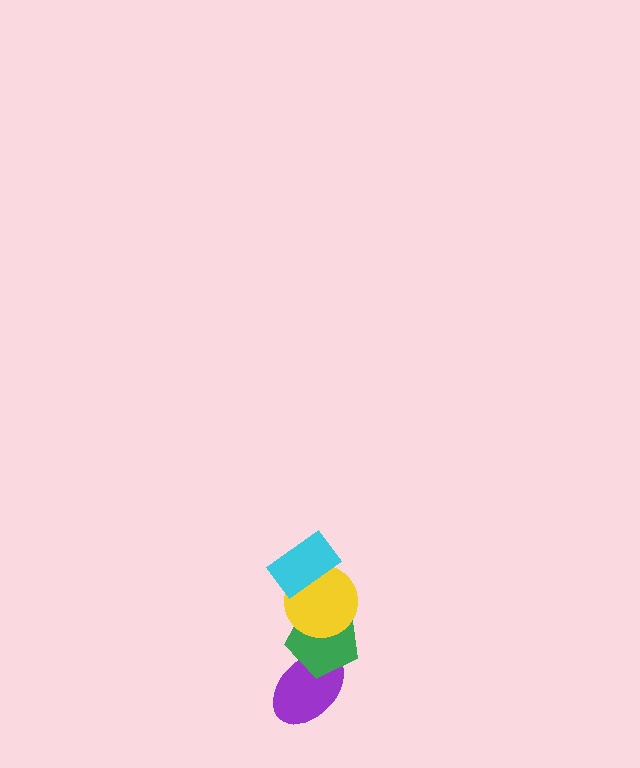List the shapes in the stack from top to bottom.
From top to bottom: the cyan rectangle, the yellow circle, the green pentagon, the purple ellipse.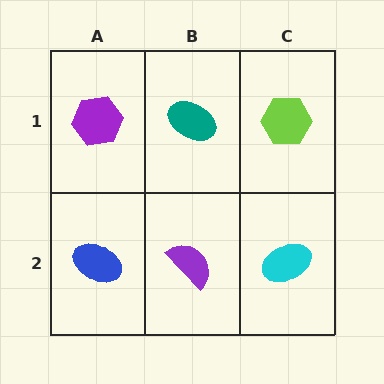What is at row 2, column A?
A blue ellipse.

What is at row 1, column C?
A lime hexagon.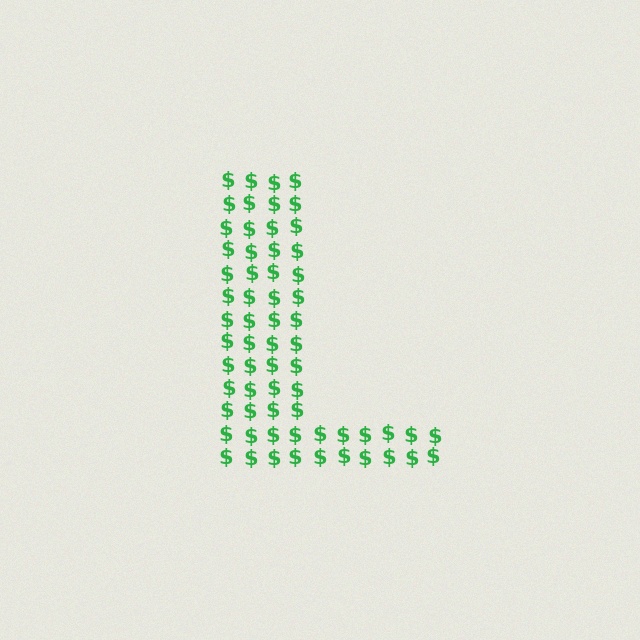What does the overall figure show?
The overall figure shows the letter L.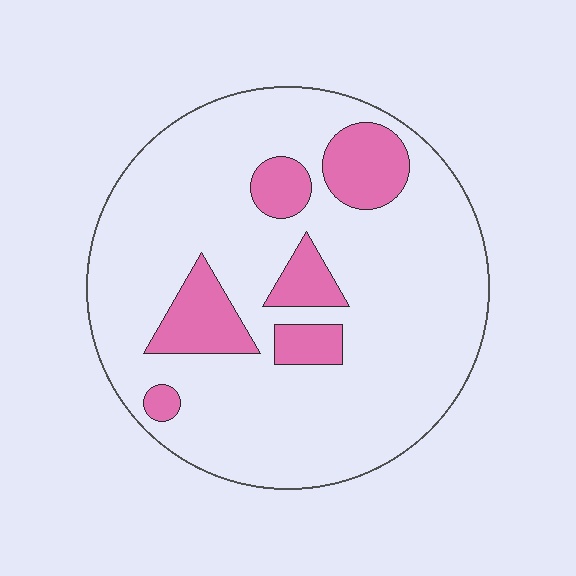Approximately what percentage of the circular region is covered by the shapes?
Approximately 20%.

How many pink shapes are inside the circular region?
6.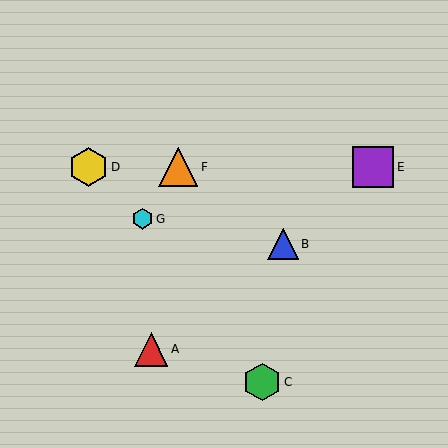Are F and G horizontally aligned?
No, F is at y≈167 and G is at y≈219.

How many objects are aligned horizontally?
3 objects (D, E, F) are aligned horizontally.